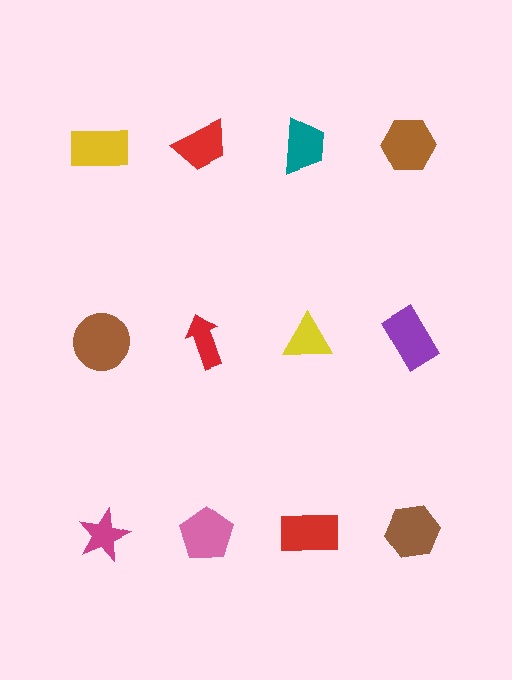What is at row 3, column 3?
A red rectangle.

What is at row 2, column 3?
A yellow triangle.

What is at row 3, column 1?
A magenta star.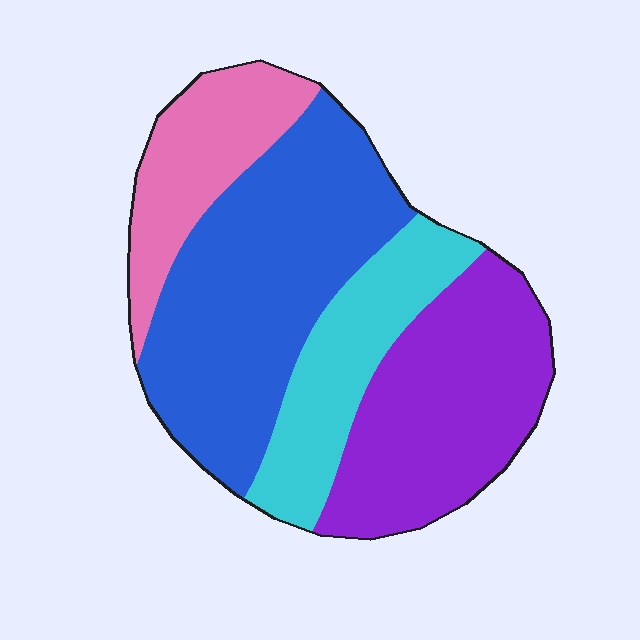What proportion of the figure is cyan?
Cyan takes up about one sixth (1/6) of the figure.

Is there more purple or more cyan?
Purple.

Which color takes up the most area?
Blue, at roughly 40%.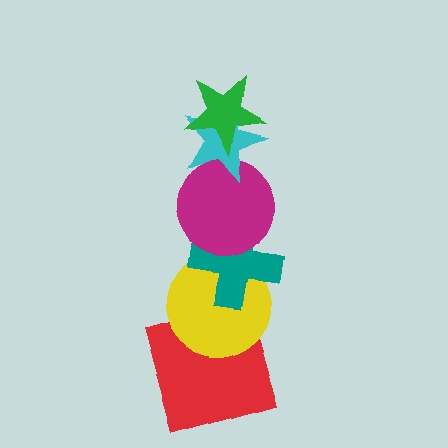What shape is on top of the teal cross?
The magenta circle is on top of the teal cross.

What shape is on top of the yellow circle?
The teal cross is on top of the yellow circle.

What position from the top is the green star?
The green star is 1st from the top.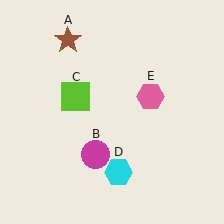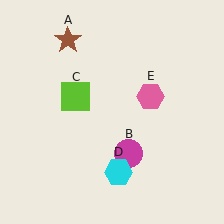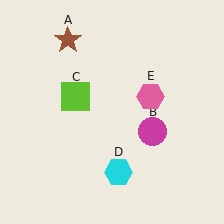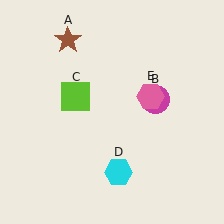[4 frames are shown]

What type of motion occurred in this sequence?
The magenta circle (object B) rotated counterclockwise around the center of the scene.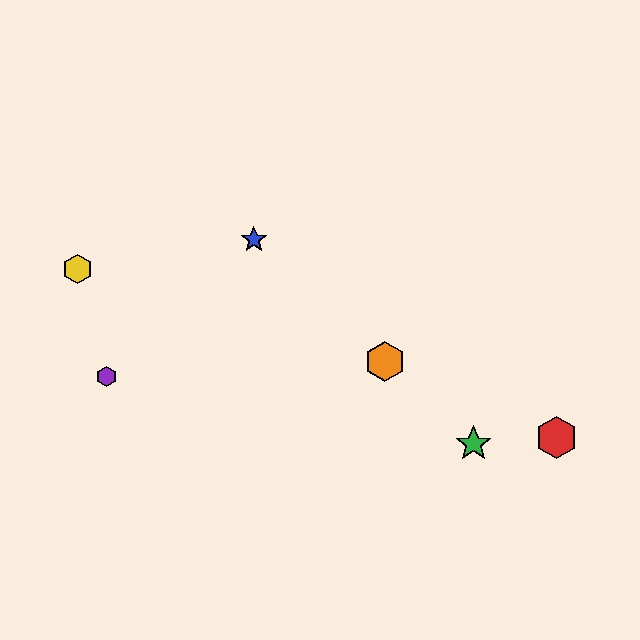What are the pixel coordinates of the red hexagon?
The red hexagon is at (557, 438).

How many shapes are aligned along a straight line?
3 shapes (the blue star, the green star, the orange hexagon) are aligned along a straight line.